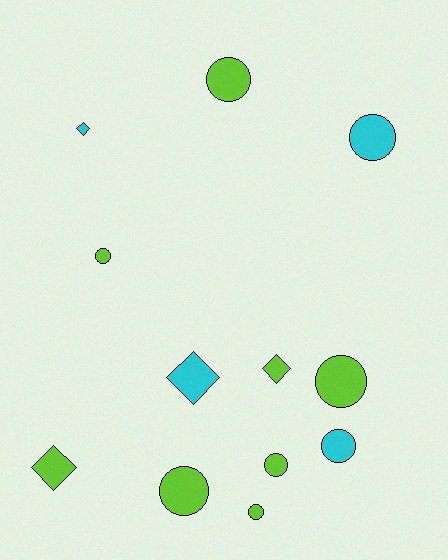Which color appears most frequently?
Lime, with 8 objects.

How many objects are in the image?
There are 12 objects.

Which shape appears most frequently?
Circle, with 8 objects.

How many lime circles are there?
There are 6 lime circles.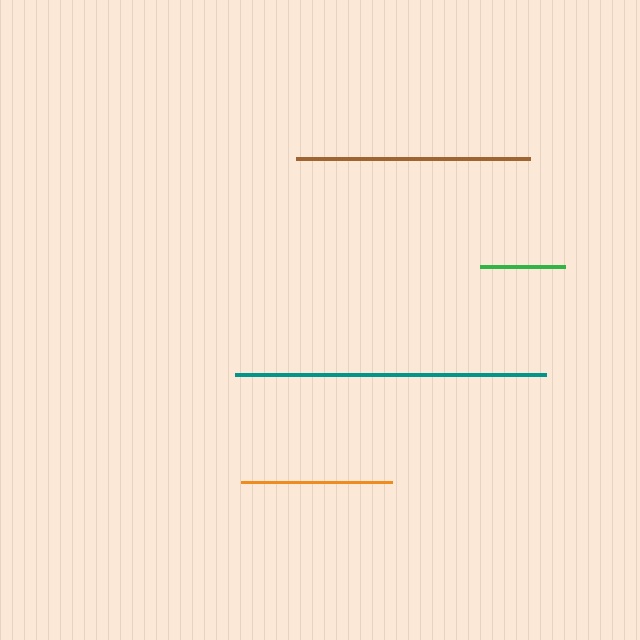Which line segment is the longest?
The teal line is the longest at approximately 311 pixels.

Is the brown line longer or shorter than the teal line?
The teal line is longer than the brown line.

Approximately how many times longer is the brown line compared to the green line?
The brown line is approximately 2.8 times the length of the green line.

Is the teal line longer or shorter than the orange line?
The teal line is longer than the orange line.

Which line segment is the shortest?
The green line is the shortest at approximately 85 pixels.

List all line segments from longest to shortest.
From longest to shortest: teal, brown, orange, green.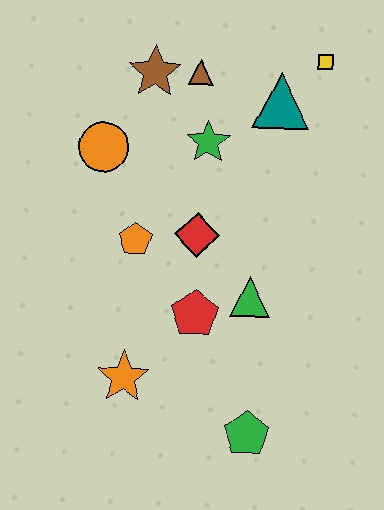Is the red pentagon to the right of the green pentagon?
No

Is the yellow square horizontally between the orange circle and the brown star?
No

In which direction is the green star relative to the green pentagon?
The green star is above the green pentagon.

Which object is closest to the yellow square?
The teal triangle is closest to the yellow square.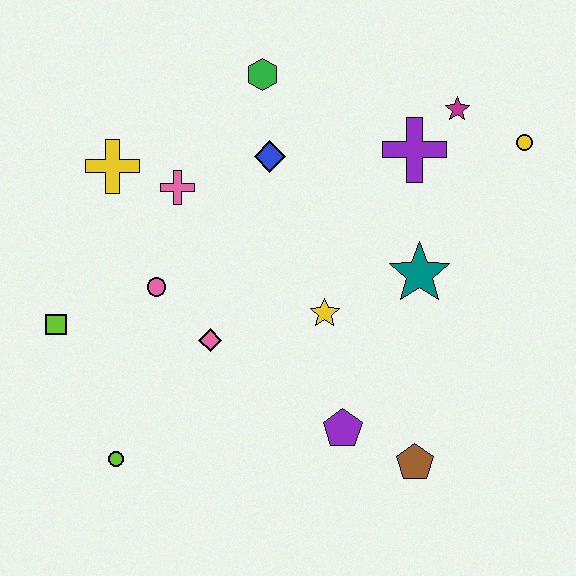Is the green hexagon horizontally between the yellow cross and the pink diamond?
No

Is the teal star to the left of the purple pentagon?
No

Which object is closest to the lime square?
The pink circle is closest to the lime square.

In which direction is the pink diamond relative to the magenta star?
The pink diamond is to the left of the magenta star.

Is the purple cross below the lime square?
No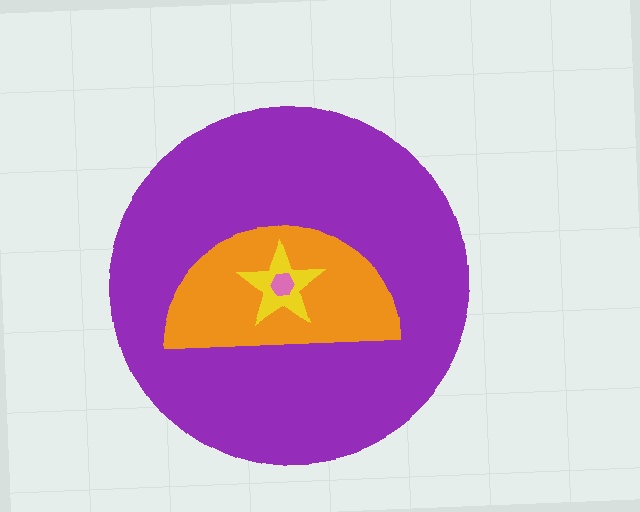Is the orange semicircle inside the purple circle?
Yes.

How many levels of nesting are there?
4.